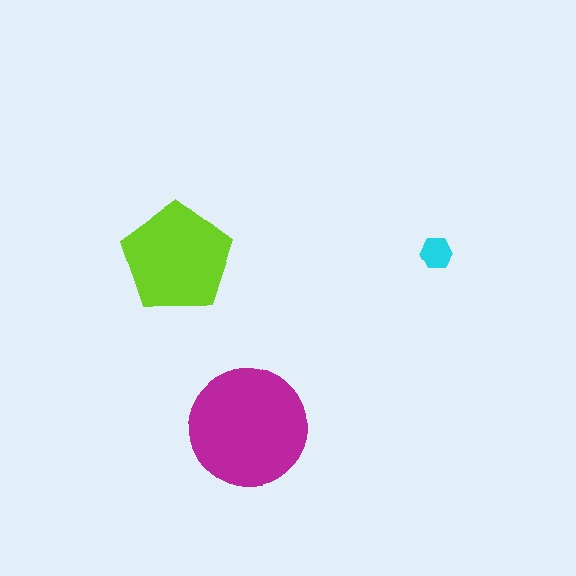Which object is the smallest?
The cyan hexagon.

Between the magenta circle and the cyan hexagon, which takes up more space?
The magenta circle.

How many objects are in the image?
There are 3 objects in the image.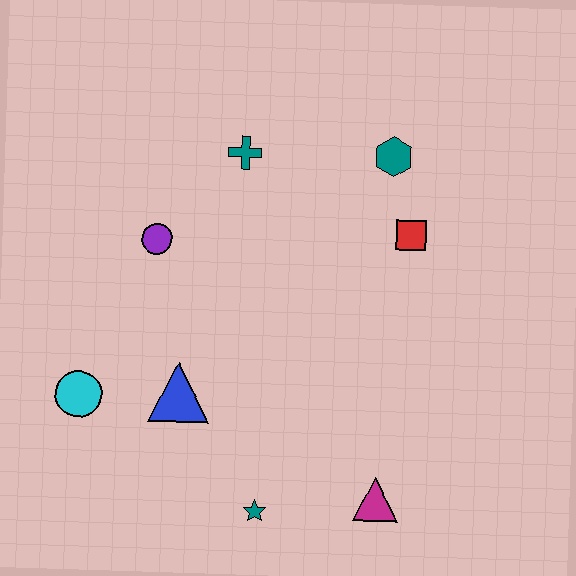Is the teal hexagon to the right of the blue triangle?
Yes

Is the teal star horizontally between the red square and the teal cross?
Yes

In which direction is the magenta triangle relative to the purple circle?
The magenta triangle is below the purple circle.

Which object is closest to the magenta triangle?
The teal star is closest to the magenta triangle.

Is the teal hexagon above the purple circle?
Yes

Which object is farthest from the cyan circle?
The teal hexagon is farthest from the cyan circle.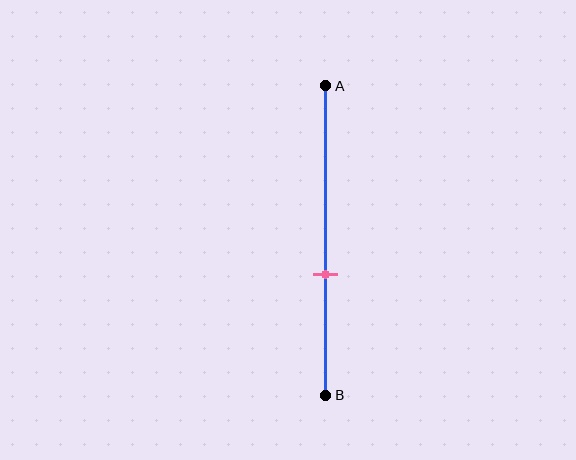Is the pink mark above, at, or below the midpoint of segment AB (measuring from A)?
The pink mark is below the midpoint of segment AB.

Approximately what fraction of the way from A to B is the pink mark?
The pink mark is approximately 60% of the way from A to B.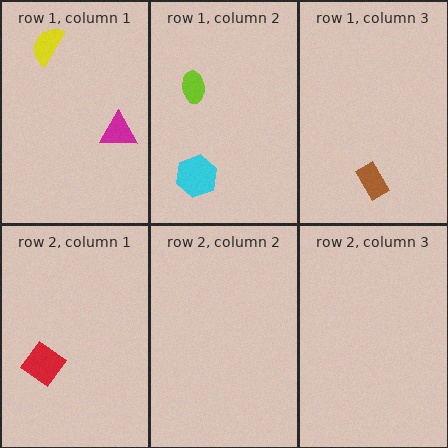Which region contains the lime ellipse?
The row 1, column 2 region.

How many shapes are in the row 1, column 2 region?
2.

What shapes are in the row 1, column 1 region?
The magenta triangle, the yellow semicircle.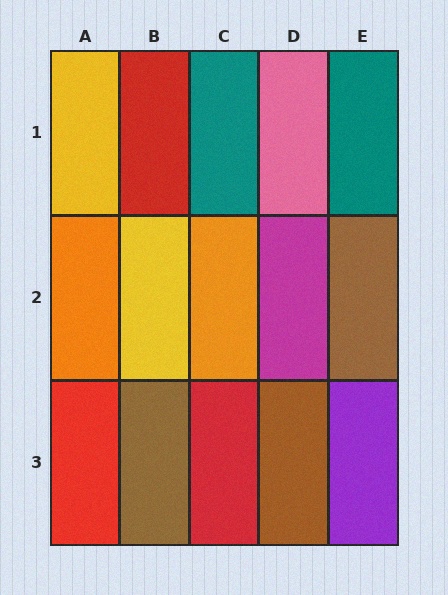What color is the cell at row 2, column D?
Magenta.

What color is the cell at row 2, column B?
Yellow.